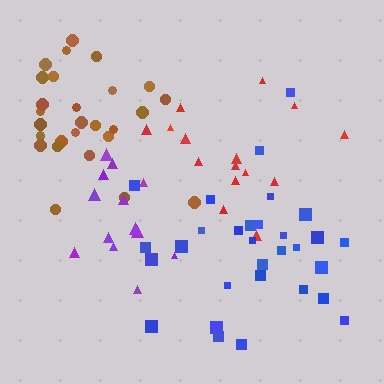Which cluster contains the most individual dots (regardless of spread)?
Blue (30).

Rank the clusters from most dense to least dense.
purple, brown, blue, red.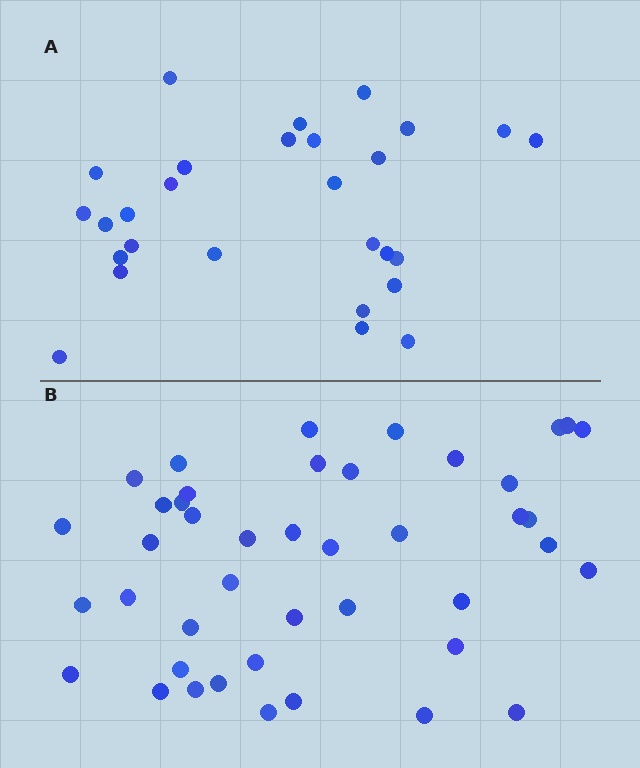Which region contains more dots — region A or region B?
Region B (the bottom region) has more dots.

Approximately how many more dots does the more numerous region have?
Region B has approximately 15 more dots than region A.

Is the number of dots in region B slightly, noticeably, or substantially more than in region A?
Region B has substantially more. The ratio is roughly 1.5 to 1.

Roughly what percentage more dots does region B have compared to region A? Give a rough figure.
About 55% more.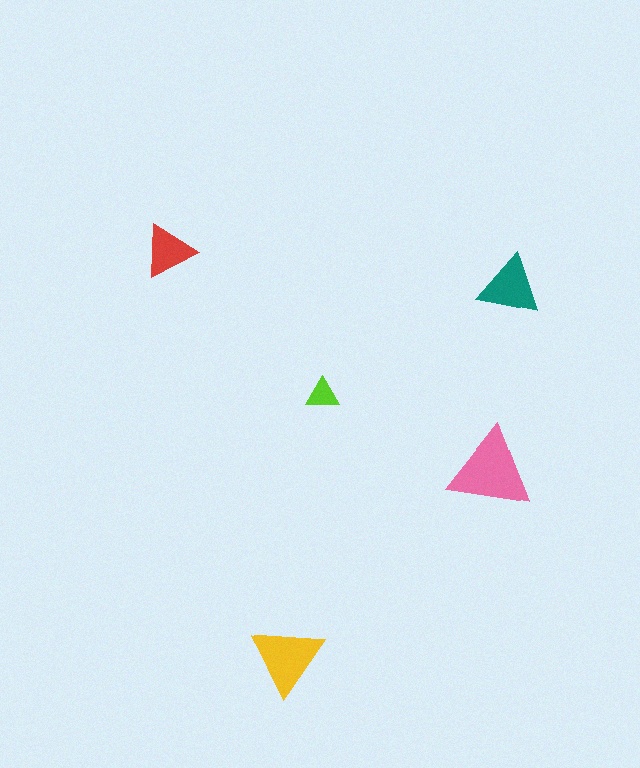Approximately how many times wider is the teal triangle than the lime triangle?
About 2 times wider.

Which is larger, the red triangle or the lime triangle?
The red one.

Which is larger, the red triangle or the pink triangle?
The pink one.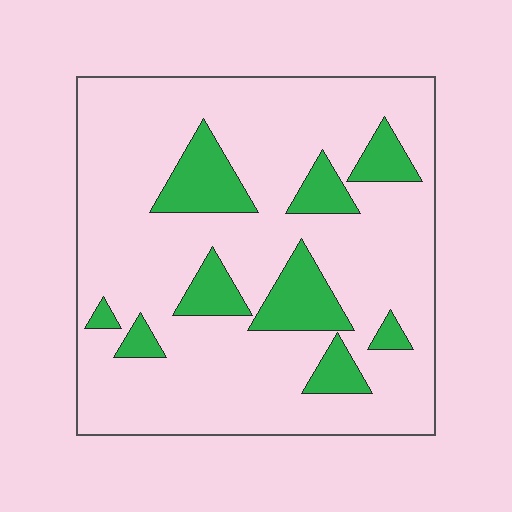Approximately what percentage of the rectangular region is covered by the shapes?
Approximately 20%.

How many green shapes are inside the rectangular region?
9.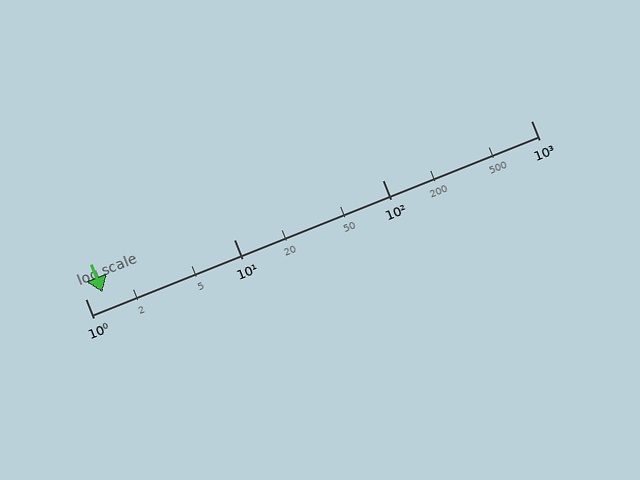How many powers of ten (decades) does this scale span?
The scale spans 3 decades, from 1 to 1000.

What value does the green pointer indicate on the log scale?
The pointer indicates approximately 1.3.